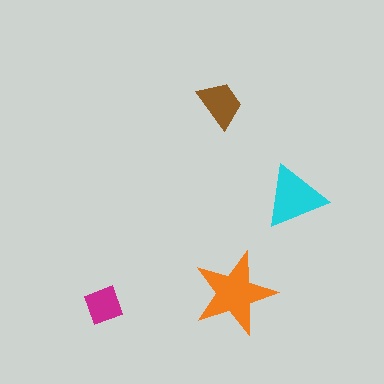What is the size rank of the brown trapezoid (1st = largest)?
3rd.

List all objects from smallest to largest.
The magenta square, the brown trapezoid, the cyan triangle, the orange star.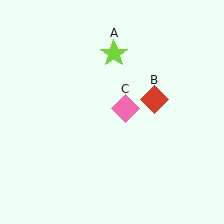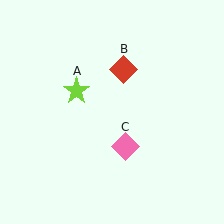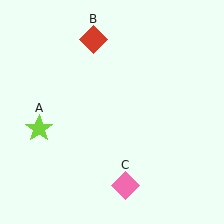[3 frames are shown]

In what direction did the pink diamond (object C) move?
The pink diamond (object C) moved down.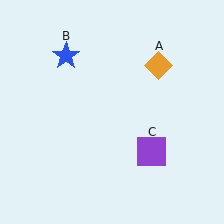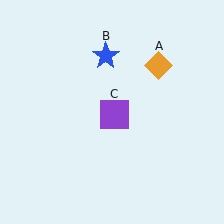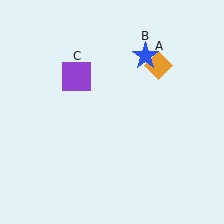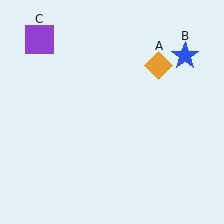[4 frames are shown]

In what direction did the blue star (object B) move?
The blue star (object B) moved right.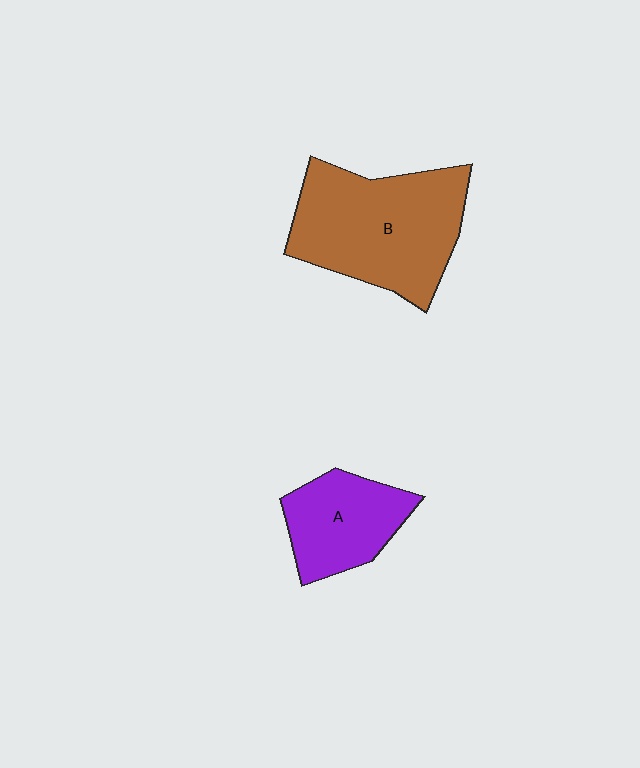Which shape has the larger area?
Shape B (brown).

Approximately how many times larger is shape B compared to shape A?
Approximately 1.8 times.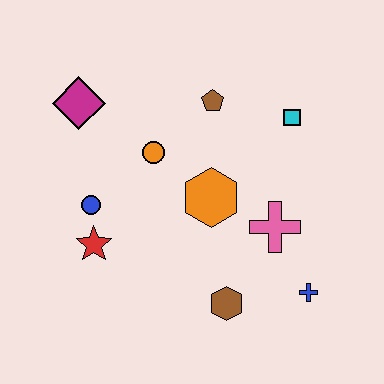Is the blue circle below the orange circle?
Yes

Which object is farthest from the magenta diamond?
The blue cross is farthest from the magenta diamond.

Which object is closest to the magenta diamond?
The orange circle is closest to the magenta diamond.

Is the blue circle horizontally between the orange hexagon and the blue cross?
No